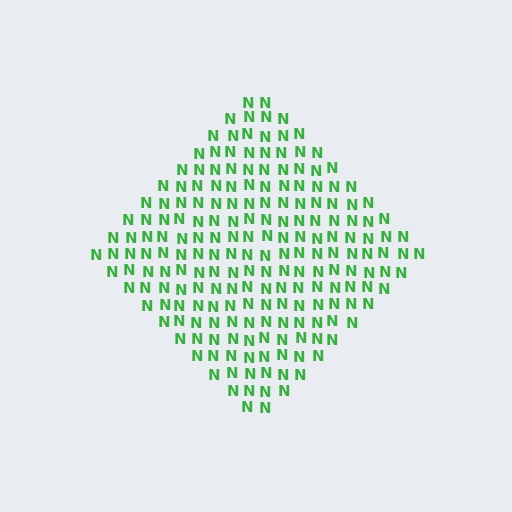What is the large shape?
The large shape is a diamond.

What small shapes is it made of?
It is made of small letter N's.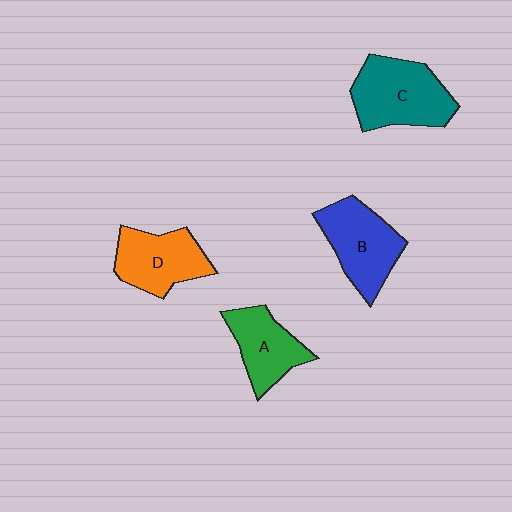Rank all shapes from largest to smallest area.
From largest to smallest: C (teal), B (blue), D (orange), A (green).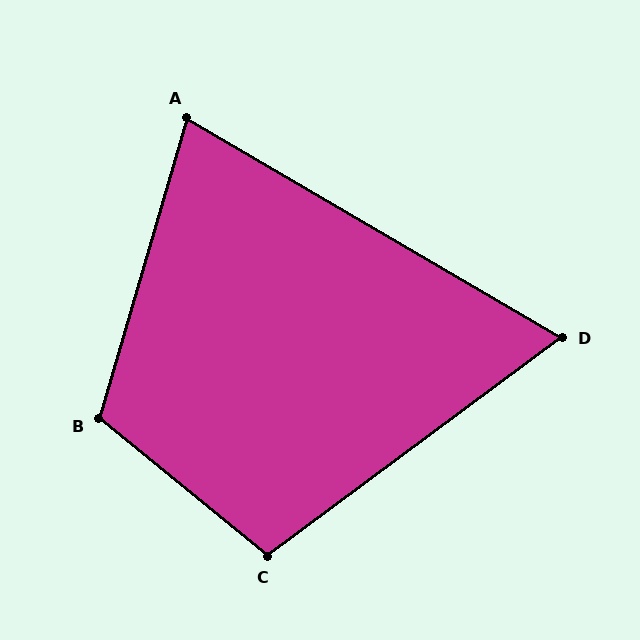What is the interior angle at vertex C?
Approximately 104 degrees (obtuse).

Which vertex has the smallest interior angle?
D, at approximately 67 degrees.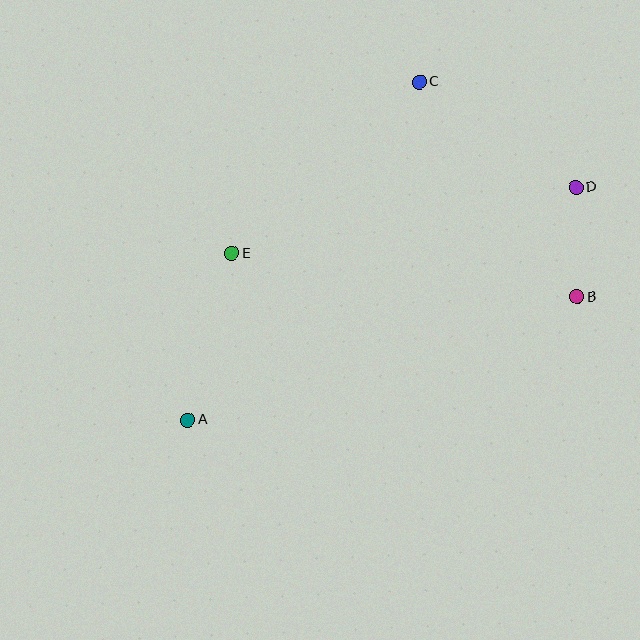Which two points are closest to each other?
Points B and D are closest to each other.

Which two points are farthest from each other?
Points A and D are farthest from each other.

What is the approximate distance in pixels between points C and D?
The distance between C and D is approximately 189 pixels.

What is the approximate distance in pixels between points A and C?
The distance between A and C is approximately 410 pixels.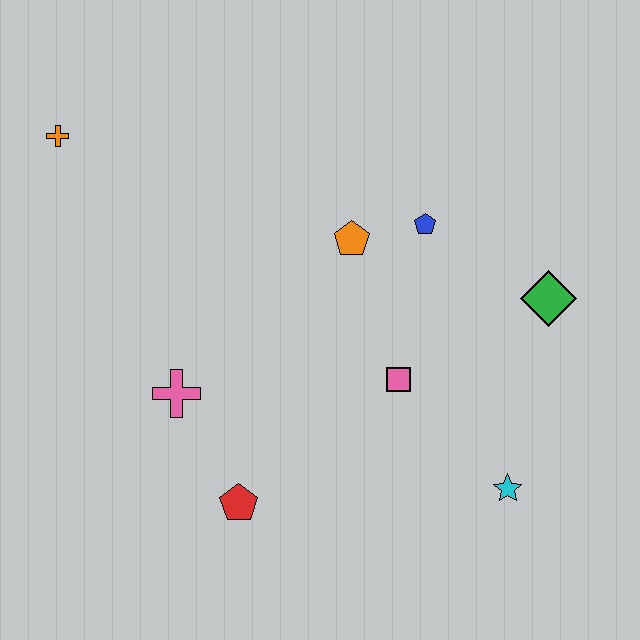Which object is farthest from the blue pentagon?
The orange cross is farthest from the blue pentagon.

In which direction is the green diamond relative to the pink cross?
The green diamond is to the right of the pink cross.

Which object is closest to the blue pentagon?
The orange pentagon is closest to the blue pentagon.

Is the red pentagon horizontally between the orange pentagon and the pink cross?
Yes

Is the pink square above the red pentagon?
Yes